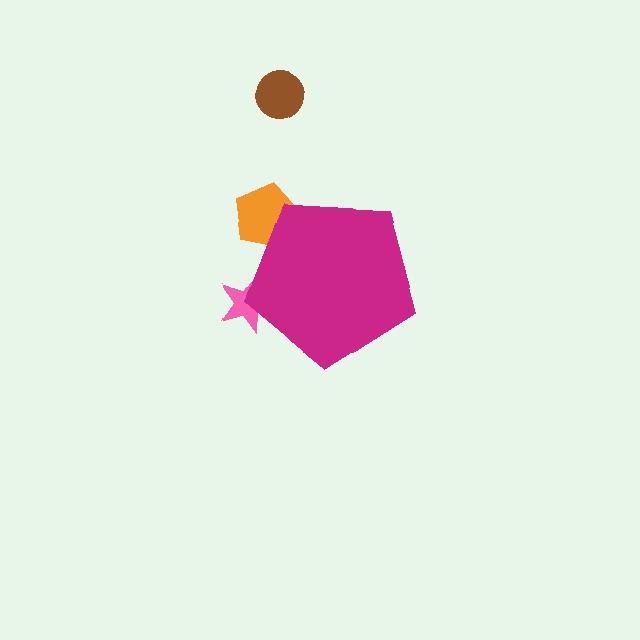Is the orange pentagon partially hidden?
Yes, the orange pentagon is partially hidden behind the magenta pentagon.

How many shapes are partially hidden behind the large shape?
2 shapes are partially hidden.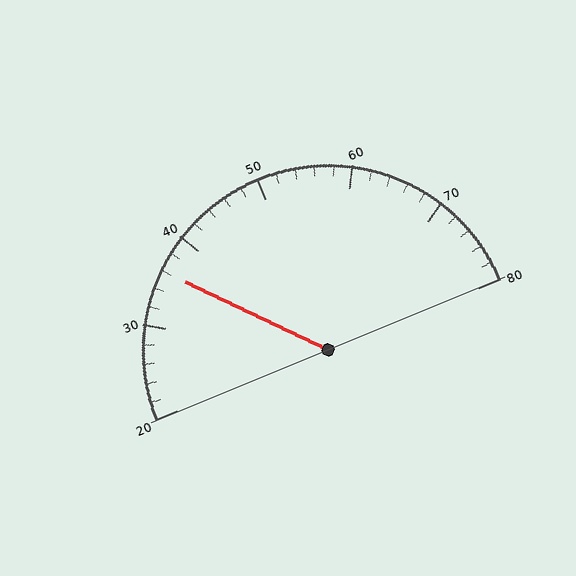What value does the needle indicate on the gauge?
The needle indicates approximately 36.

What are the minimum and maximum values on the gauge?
The gauge ranges from 20 to 80.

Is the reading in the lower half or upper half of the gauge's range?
The reading is in the lower half of the range (20 to 80).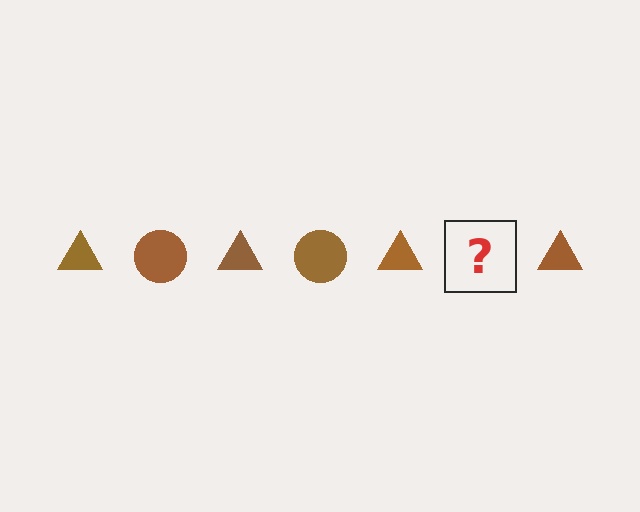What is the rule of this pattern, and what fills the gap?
The rule is that the pattern cycles through triangle, circle shapes in brown. The gap should be filled with a brown circle.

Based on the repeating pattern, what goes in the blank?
The blank should be a brown circle.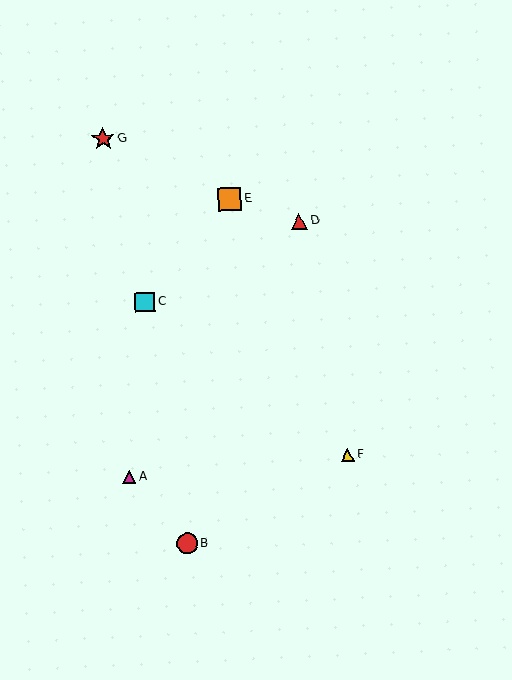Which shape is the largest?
The orange square (labeled E) is the largest.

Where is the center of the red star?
The center of the red star is at (103, 139).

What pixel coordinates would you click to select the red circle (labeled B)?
Click at (187, 543) to select the red circle B.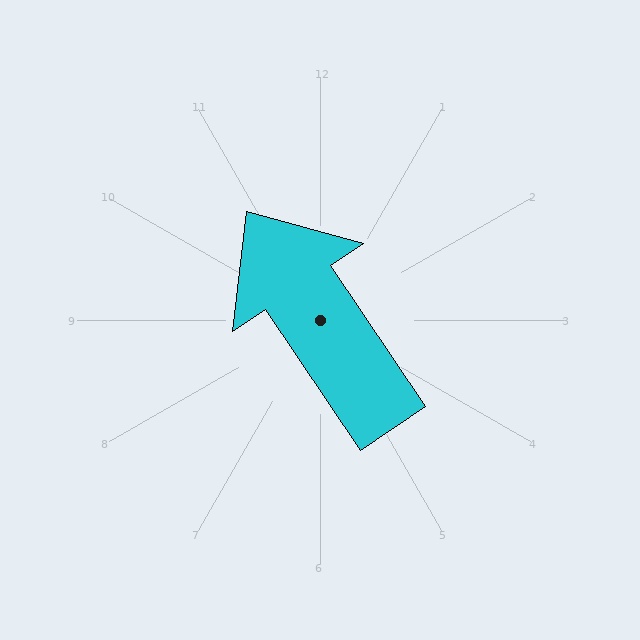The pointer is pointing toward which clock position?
Roughly 11 o'clock.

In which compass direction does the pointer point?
Northwest.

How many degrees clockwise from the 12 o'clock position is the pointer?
Approximately 326 degrees.